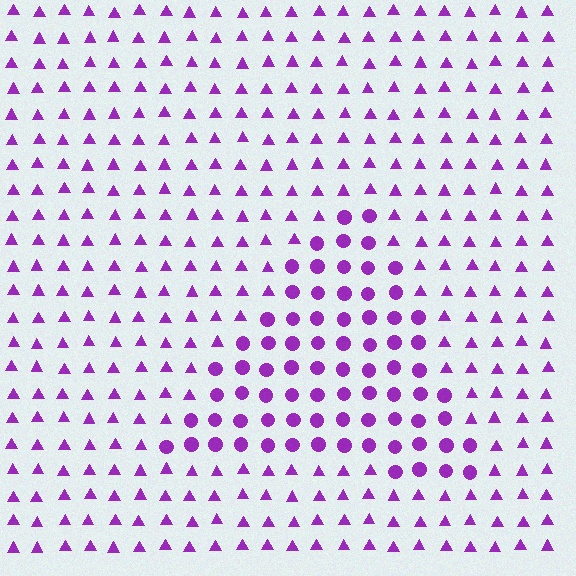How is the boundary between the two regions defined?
The boundary is defined by a change in element shape: circles inside vs. triangles outside. All elements share the same color and spacing.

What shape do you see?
I see a triangle.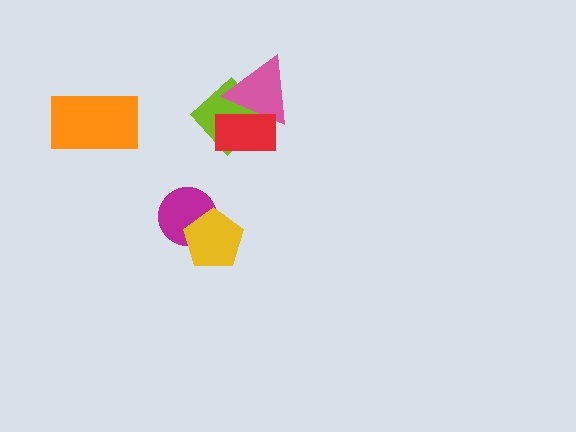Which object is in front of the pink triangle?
The red rectangle is in front of the pink triangle.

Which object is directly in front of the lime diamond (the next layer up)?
The pink triangle is directly in front of the lime diamond.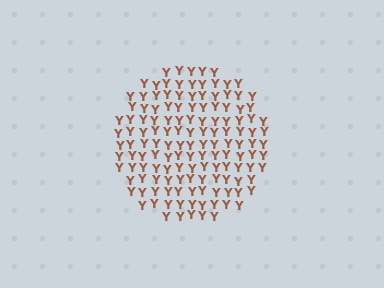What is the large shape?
The large shape is a circle.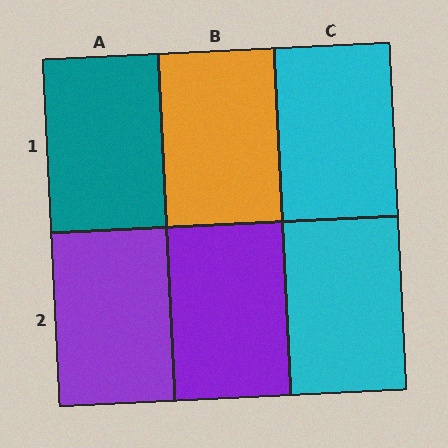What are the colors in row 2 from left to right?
Purple, purple, cyan.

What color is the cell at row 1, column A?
Teal.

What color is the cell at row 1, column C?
Cyan.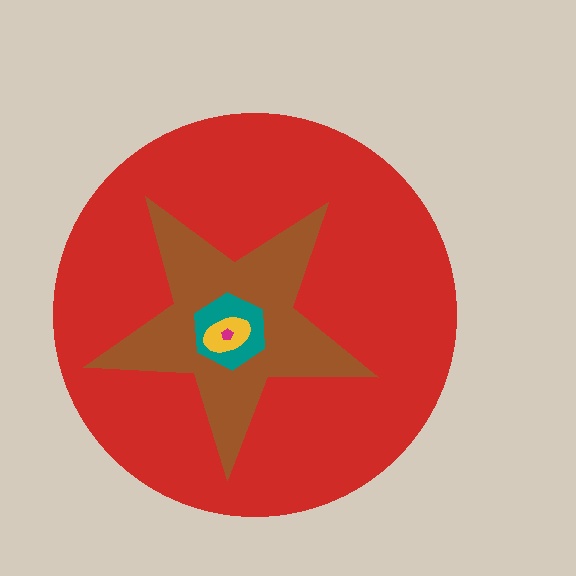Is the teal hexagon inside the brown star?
Yes.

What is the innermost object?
The magenta pentagon.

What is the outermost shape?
The red circle.